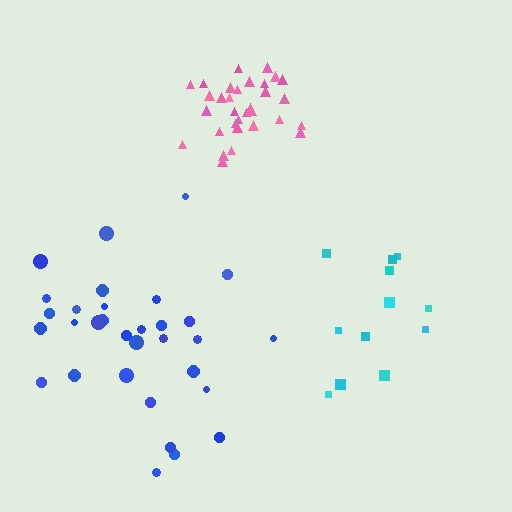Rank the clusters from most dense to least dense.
pink, blue, cyan.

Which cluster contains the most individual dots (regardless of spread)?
Pink (32).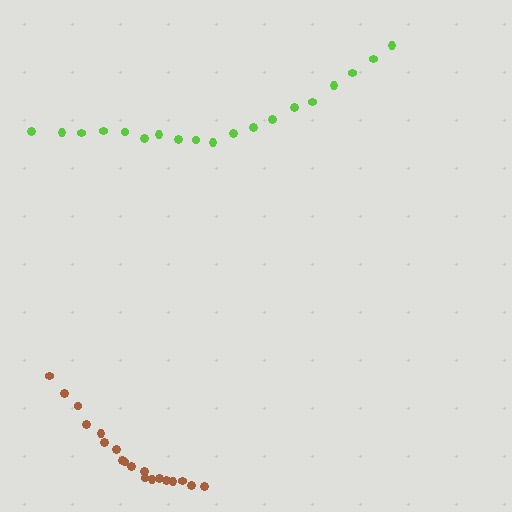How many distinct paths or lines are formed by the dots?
There are 2 distinct paths.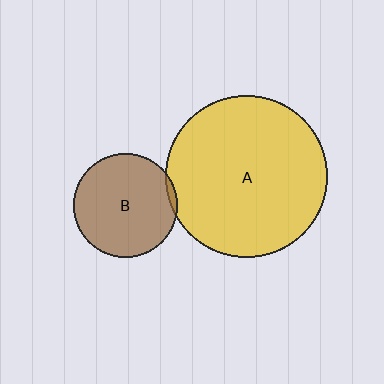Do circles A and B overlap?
Yes.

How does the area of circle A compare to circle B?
Approximately 2.4 times.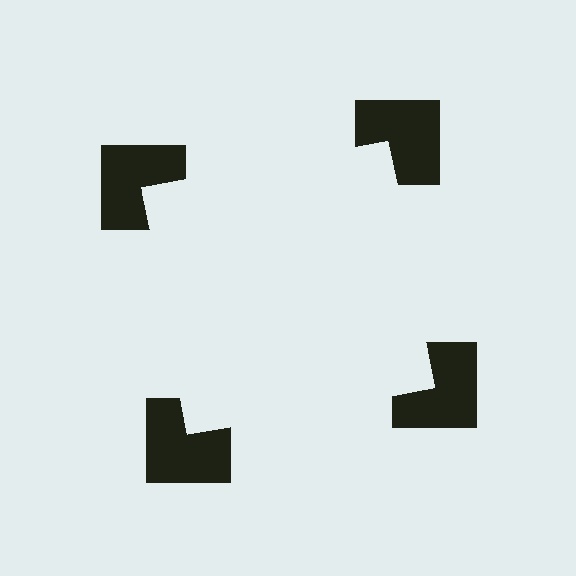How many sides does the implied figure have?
4 sides.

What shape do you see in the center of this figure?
An illusory square — its edges are inferred from the aligned wedge cuts in the notched squares, not physically drawn.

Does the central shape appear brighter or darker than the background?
It typically appears slightly brighter than the background, even though no actual brightness change is drawn.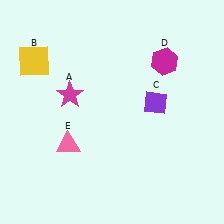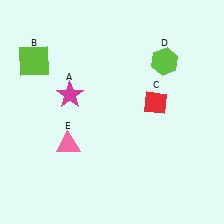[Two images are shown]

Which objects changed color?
B changed from yellow to lime. C changed from purple to red. D changed from magenta to lime.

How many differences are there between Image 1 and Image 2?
There are 3 differences between the two images.